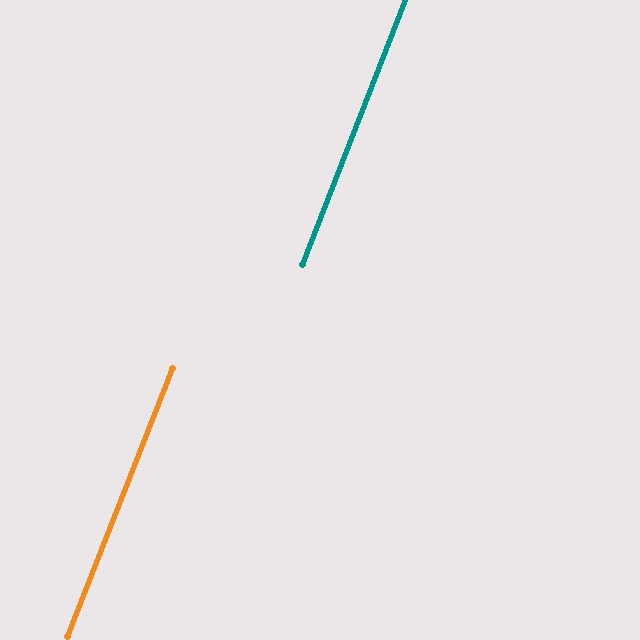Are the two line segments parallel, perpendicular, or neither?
Parallel — their directions differ by only 0.3°.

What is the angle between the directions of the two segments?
Approximately 0 degrees.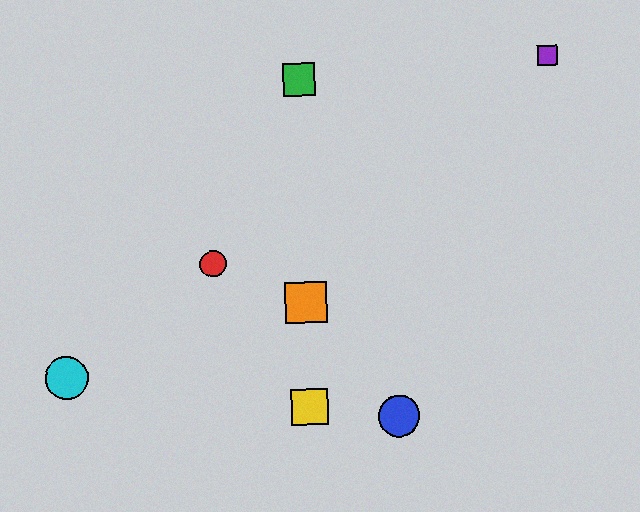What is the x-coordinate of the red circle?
The red circle is at x≈213.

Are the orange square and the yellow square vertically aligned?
Yes, both are at x≈306.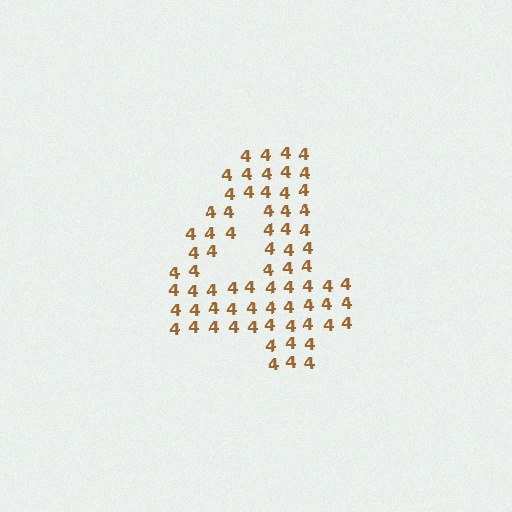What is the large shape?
The large shape is the digit 4.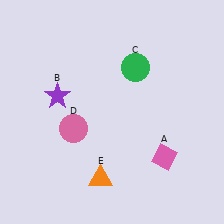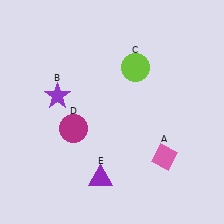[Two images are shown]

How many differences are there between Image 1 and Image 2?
There are 3 differences between the two images.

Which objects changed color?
C changed from green to lime. D changed from pink to magenta. E changed from orange to purple.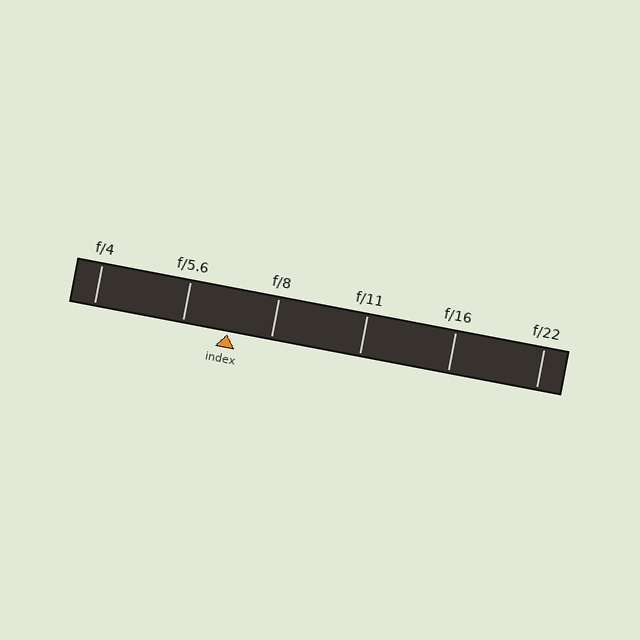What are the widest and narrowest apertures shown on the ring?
The widest aperture shown is f/4 and the narrowest is f/22.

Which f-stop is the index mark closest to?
The index mark is closest to f/8.